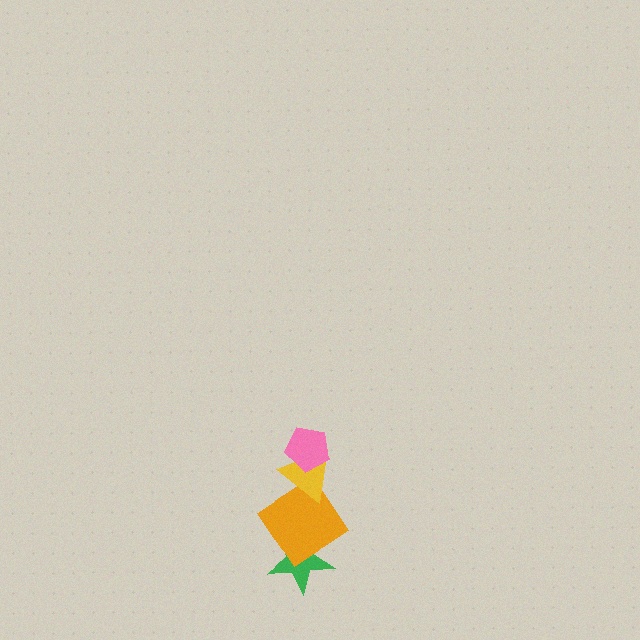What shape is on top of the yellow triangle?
The pink pentagon is on top of the yellow triangle.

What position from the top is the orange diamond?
The orange diamond is 3rd from the top.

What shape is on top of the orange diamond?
The yellow triangle is on top of the orange diamond.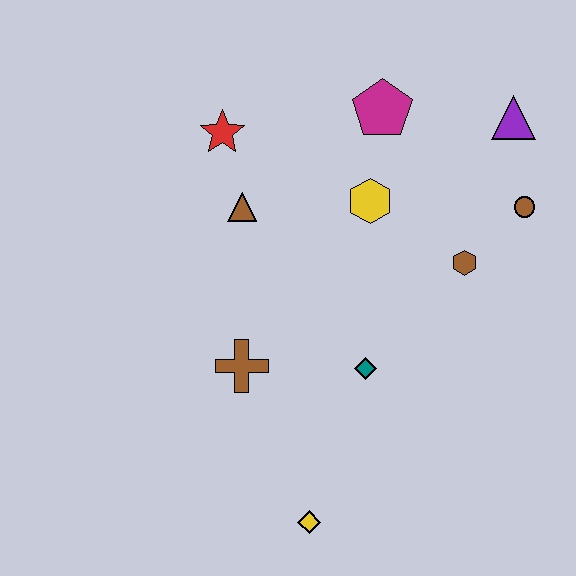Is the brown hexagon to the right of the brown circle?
No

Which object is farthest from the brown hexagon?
The yellow diamond is farthest from the brown hexagon.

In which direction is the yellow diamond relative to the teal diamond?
The yellow diamond is below the teal diamond.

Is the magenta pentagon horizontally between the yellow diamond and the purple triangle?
Yes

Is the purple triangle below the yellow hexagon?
No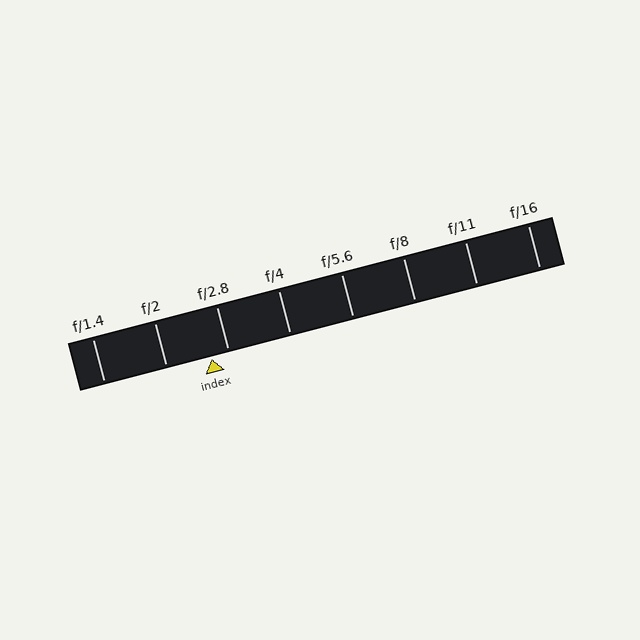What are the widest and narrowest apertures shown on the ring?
The widest aperture shown is f/1.4 and the narrowest is f/16.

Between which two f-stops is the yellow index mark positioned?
The index mark is between f/2 and f/2.8.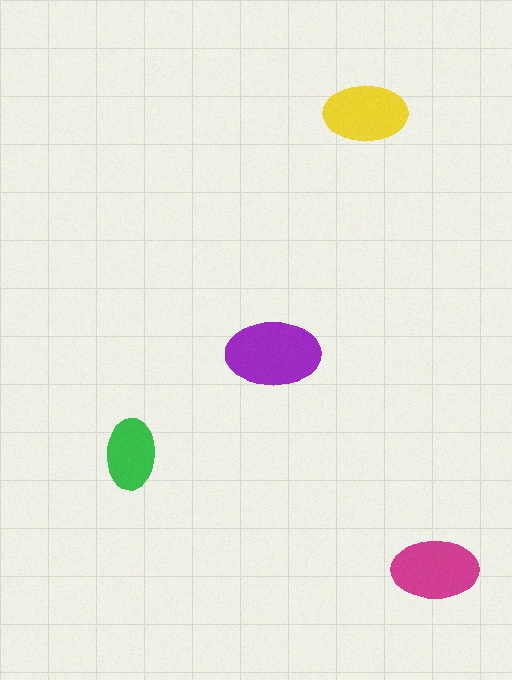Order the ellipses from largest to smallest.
the purple one, the magenta one, the yellow one, the green one.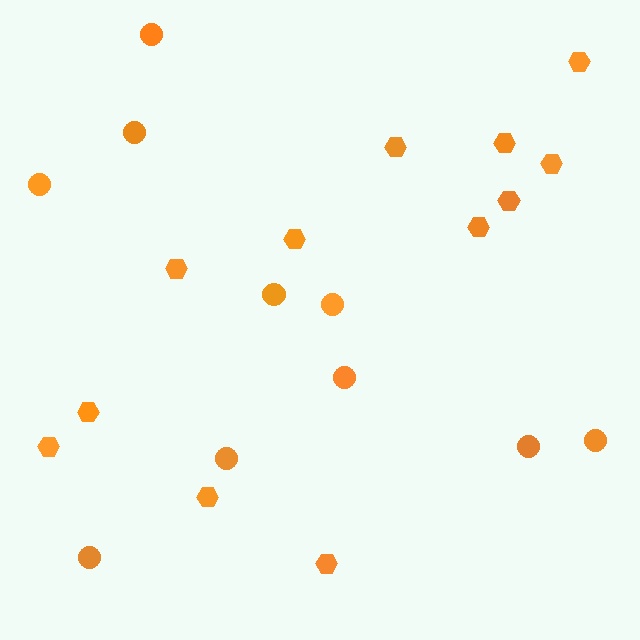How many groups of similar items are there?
There are 2 groups: one group of circles (10) and one group of hexagons (12).